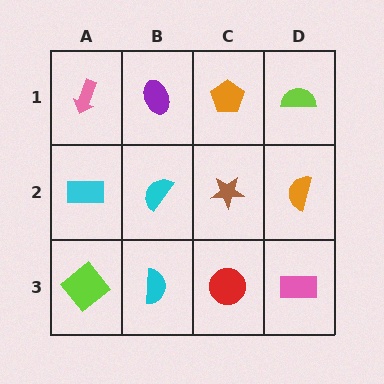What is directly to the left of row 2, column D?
A brown star.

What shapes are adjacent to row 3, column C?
A brown star (row 2, column C), a cyan semicircle (row 3, column B), a pink rectangle (row 3, column D).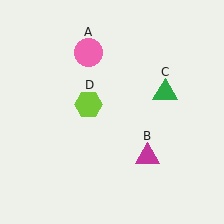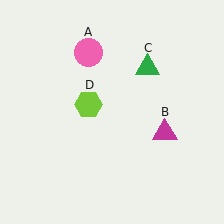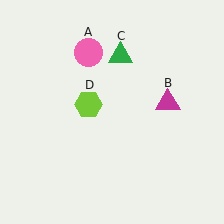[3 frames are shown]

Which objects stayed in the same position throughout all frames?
Pink circle (object A) and lime hexagon (object D) remained stationary.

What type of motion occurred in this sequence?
The magenta triangle (object B), green triangle (object C) rotated counterclockwise around the center of the scene.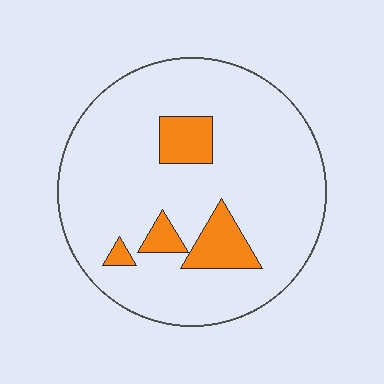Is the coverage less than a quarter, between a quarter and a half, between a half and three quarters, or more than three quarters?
Less than a quarter.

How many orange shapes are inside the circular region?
4.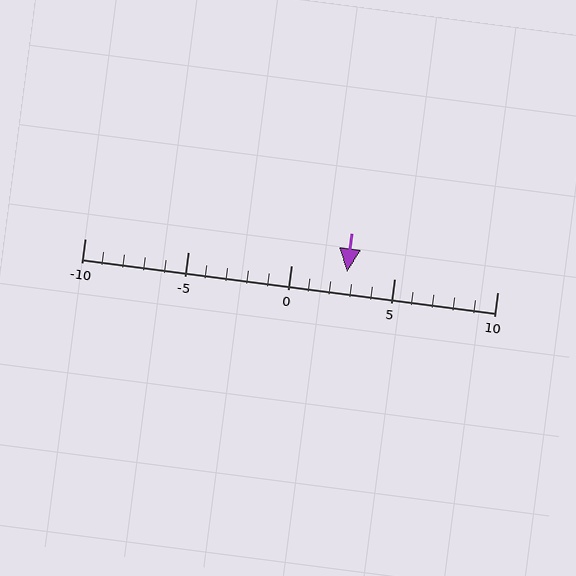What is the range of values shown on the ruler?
The ruler shows values from -10 to 10.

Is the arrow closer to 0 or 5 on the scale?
The arrow is closer to 5.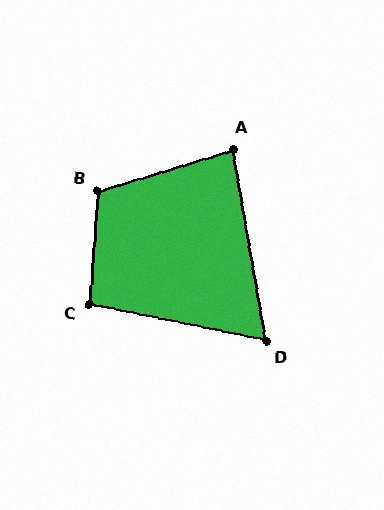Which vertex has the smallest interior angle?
D, at approximately 68 degrees.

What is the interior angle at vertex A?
Approximately 82 degrees (acute).